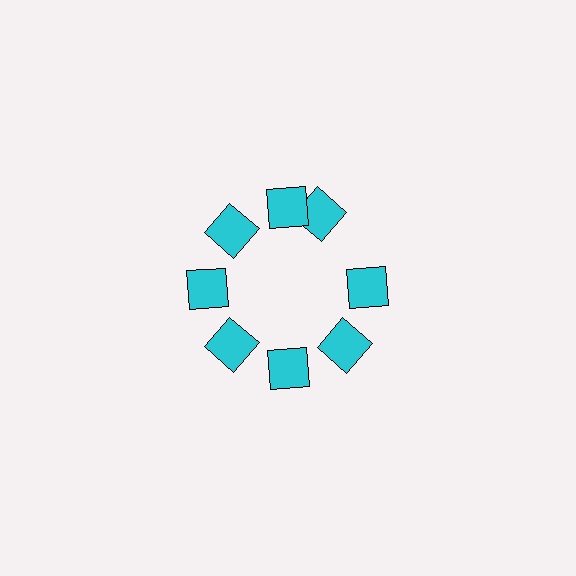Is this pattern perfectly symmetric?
No. The 8 cyan squares are arranged in a ring, but one element near the 2 o'clock position is rotated out of alignment along the ring, breaking the 8-fold rotational symmetry.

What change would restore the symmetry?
The symmetry would be restored by rotating it back into even spacing with its neighbors so that all 8 squares sit at equal angles and equal distance from the center.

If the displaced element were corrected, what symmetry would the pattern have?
It would have 8-fold rotational symmetry — the pattern would map onto itself every 45 degrees.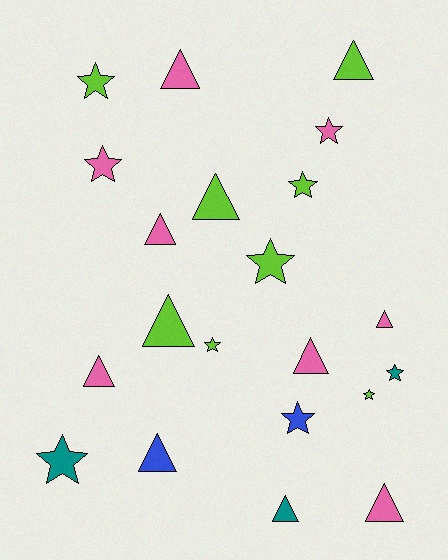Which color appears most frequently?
Pink, with 8 objects.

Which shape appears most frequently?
Triangle, with 11 objects.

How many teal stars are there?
There are 2 teal stars.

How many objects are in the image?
There are 21 objects.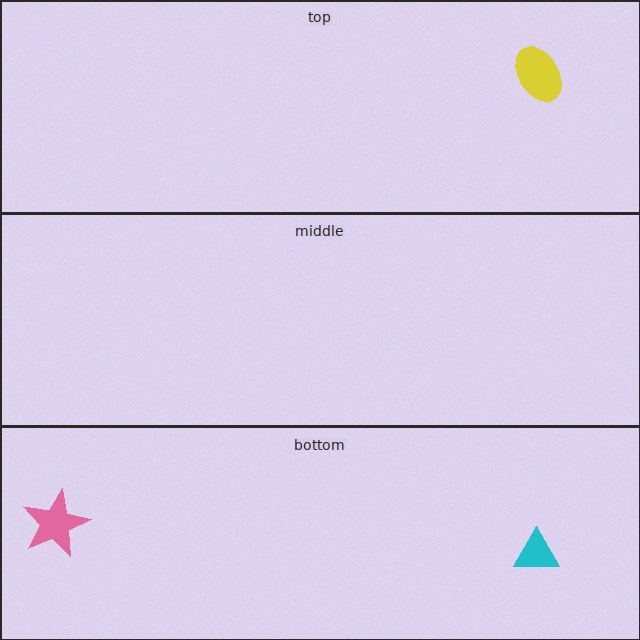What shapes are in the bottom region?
The pink star, the cyan triangle.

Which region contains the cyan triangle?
The bottom region.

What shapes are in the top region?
The yellow ellipse.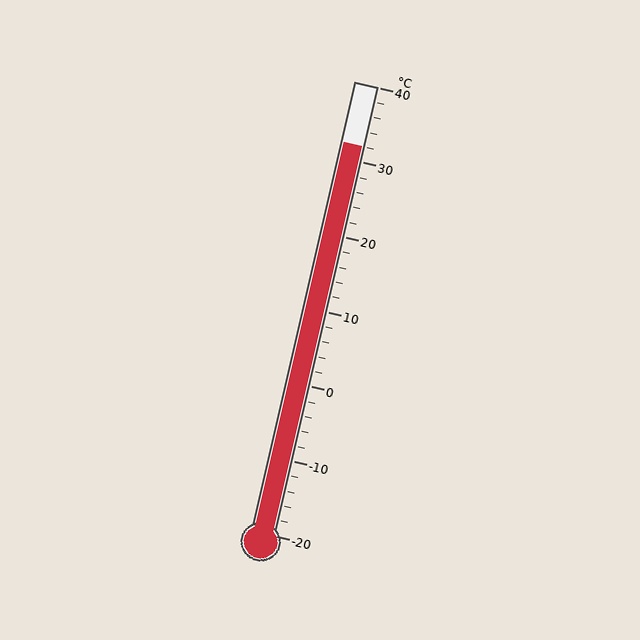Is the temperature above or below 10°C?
The temperature is above 10°C.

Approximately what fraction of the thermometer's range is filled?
The thermometer is filled to approximately 85% of its range.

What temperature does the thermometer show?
The thermometer shows approximately 32°C.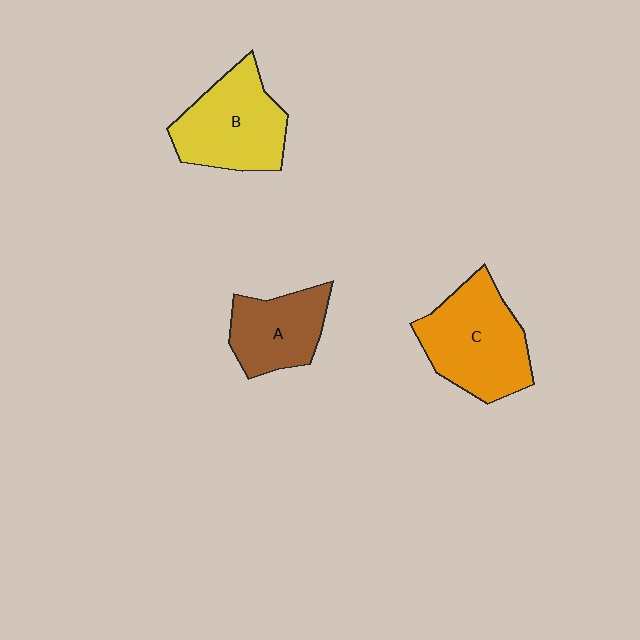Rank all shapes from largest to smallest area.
From largest to smallest: C (orange), B (yellow), A (brown).